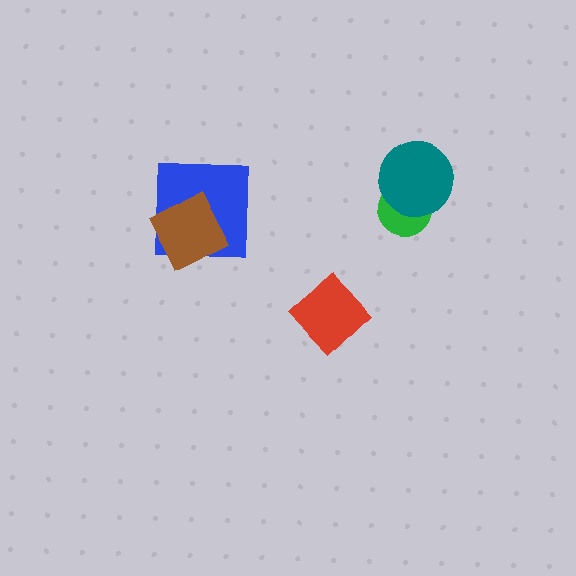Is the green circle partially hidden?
Yes, it is partially covered by another shape.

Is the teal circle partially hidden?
No, no other shape covers it.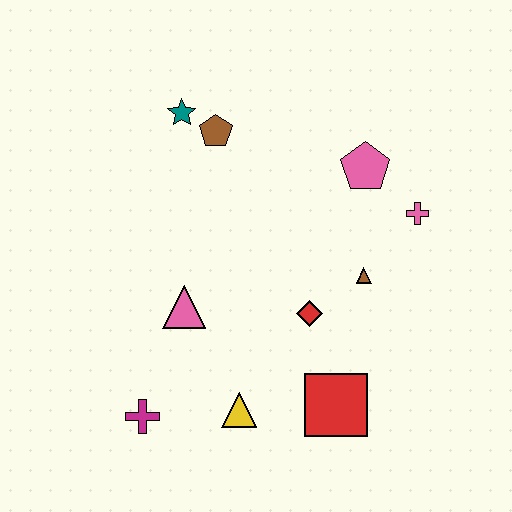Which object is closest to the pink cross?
The pink pentagon is closest to the pink cross.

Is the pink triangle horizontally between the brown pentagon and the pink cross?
No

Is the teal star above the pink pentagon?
Yes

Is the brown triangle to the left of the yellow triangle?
No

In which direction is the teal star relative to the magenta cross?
The teal star is above the magenta cross.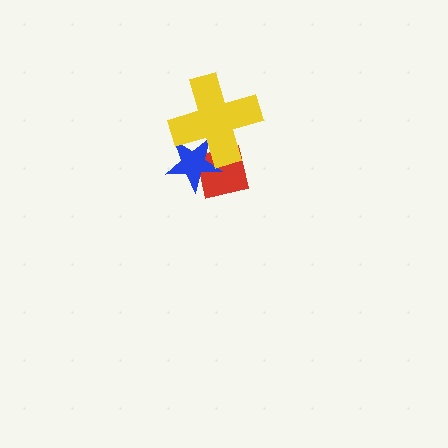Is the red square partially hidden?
Yes, it is partially covered by another shape.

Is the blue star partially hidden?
Yes, it is partially covered by another shape.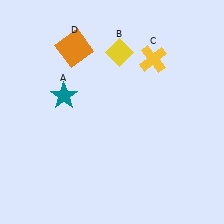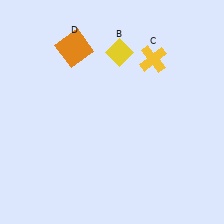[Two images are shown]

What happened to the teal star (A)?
The teal star (A) was removed in Image 2. It was in the top-left area of Image 1.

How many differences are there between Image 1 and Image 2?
There is 1 difference between the two images.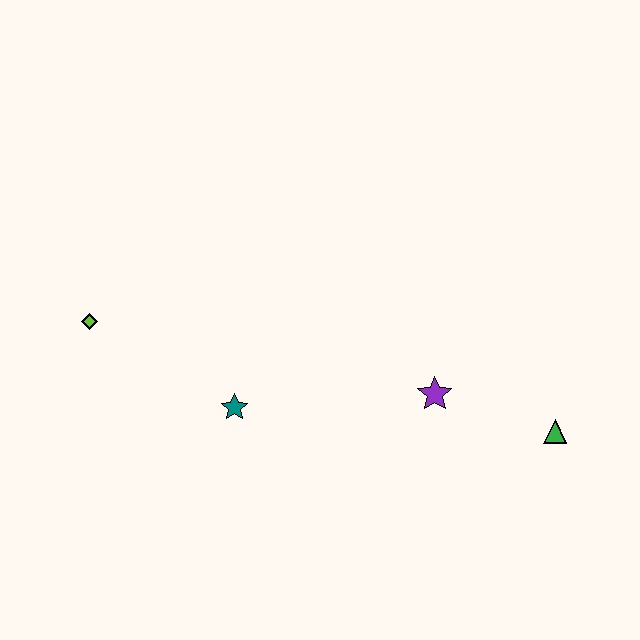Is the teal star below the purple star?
Yes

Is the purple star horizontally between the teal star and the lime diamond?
No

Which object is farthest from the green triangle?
The lime diamond is farthest from the green triangle.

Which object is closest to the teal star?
The lime diamond is closest to the teal star.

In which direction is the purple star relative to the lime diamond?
The purple star is to the right of the lime diamond.